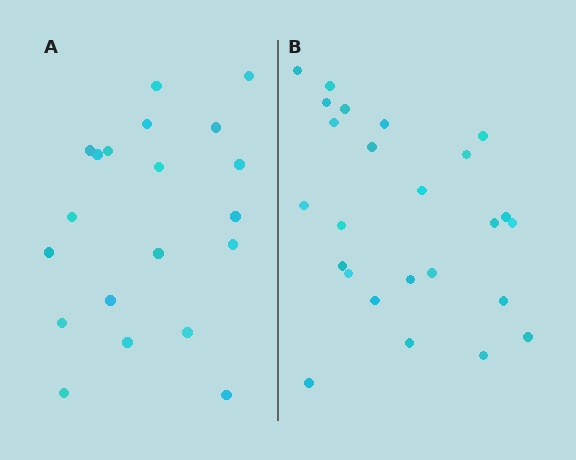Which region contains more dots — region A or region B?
Region B (the right region) has more dots.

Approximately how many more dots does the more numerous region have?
Region B has about 5 more dots than region A.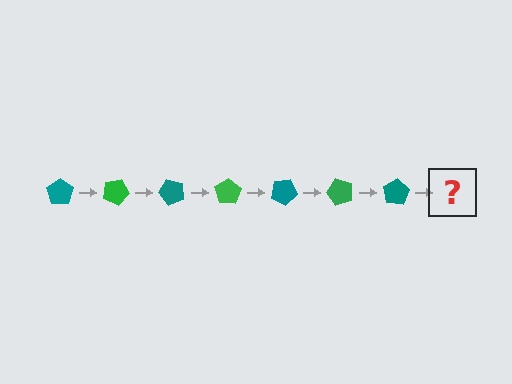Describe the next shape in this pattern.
It should be a green pentagon, rotated 175 degrees from the start.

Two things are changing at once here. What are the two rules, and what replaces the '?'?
The two rules are that it rotates 25 degrees each step and the color cycles through teal and green. The '?' should be a green pentagon, rotated 175 degrees from the start.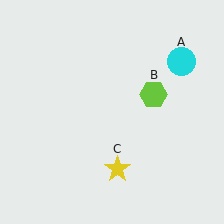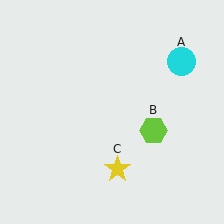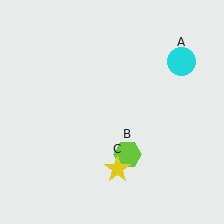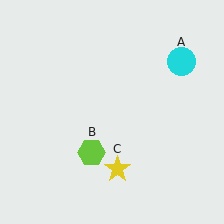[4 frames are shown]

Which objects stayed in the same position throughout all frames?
Cyan circle (object A) and yellow star (object C) remained stationary.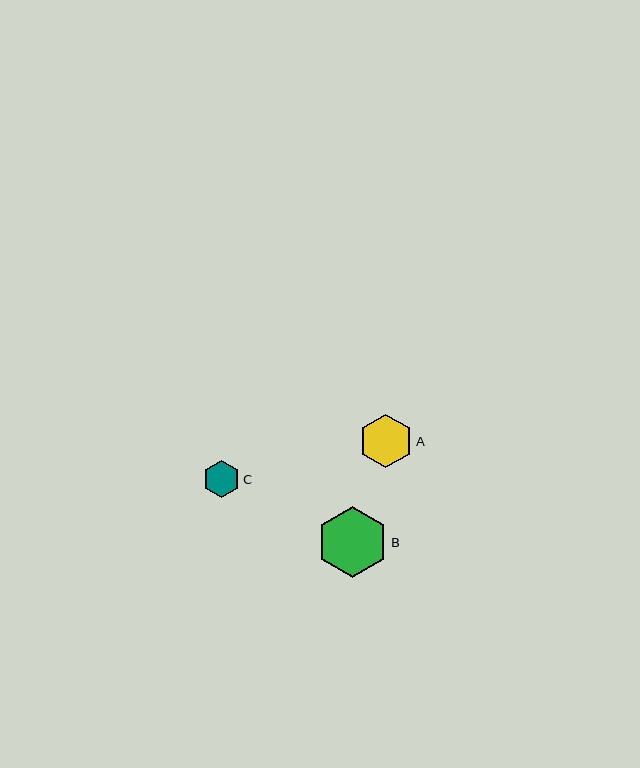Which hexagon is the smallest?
Hexagon C is the smallest with a size of approximately 37 pixels.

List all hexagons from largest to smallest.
From largest to smallest: B, A, C.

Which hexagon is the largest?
Hexagon B is the largest with a size of approximately 72 pixels.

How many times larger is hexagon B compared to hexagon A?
Hexagon B is approximately 1.3 times the size of hexagon A.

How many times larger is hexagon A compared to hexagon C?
Hexagon A is approximately 1.5 times the size of hexagon C.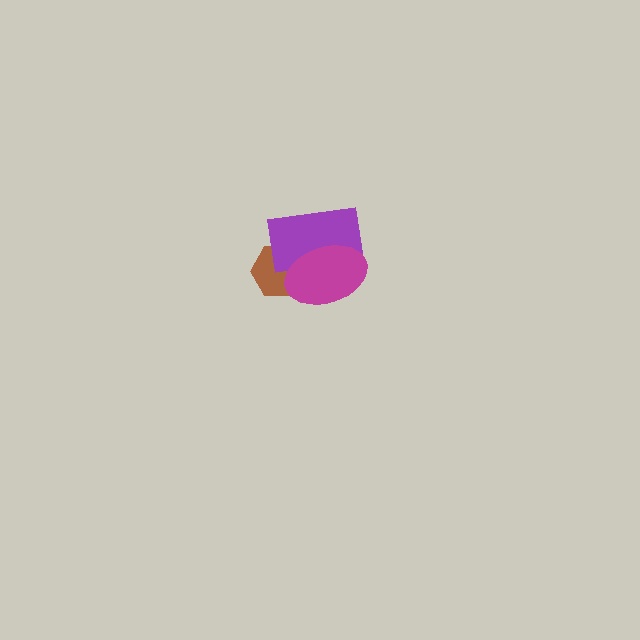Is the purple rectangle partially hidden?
Yes, it is partially covered by another shape.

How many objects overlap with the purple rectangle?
2 objects overlap with the purple rectangle.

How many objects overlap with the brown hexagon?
2 objects overlap with the brown hexagon.